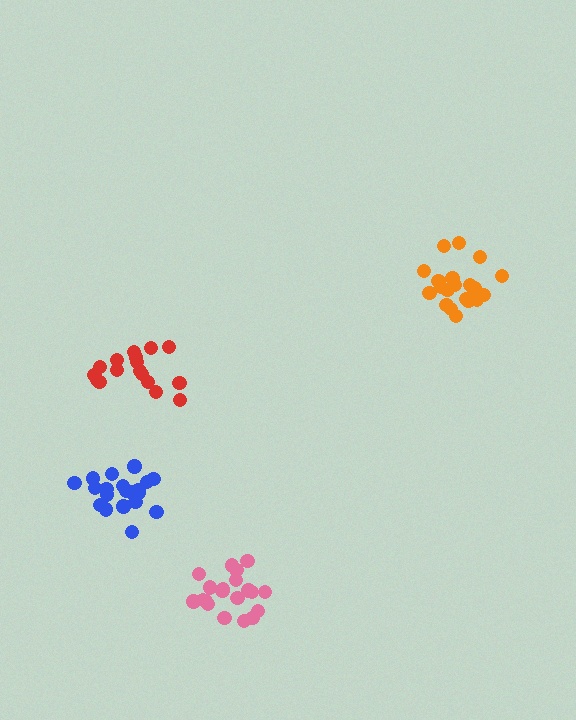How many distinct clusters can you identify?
There are 4 distinct clusters.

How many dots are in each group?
Group 1: 17 dots, Group 2: 20 dots, Group 3: 20 dots, Group 4: 21 dots (78 total).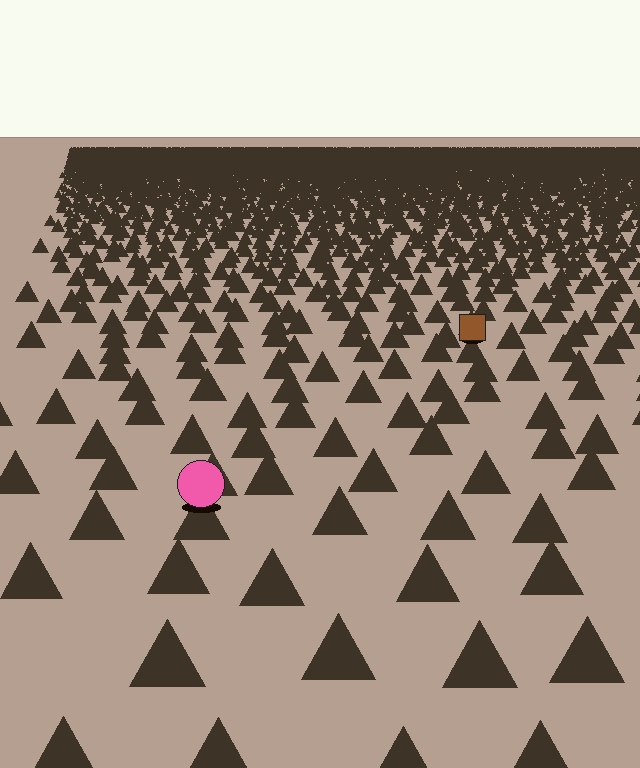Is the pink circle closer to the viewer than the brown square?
Yes. The pink circle is closer — you can tell from the texture gradient: the ground texture is coarser near it.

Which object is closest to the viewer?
The pink circle is closest. The texture marks near it are larger and more spread out.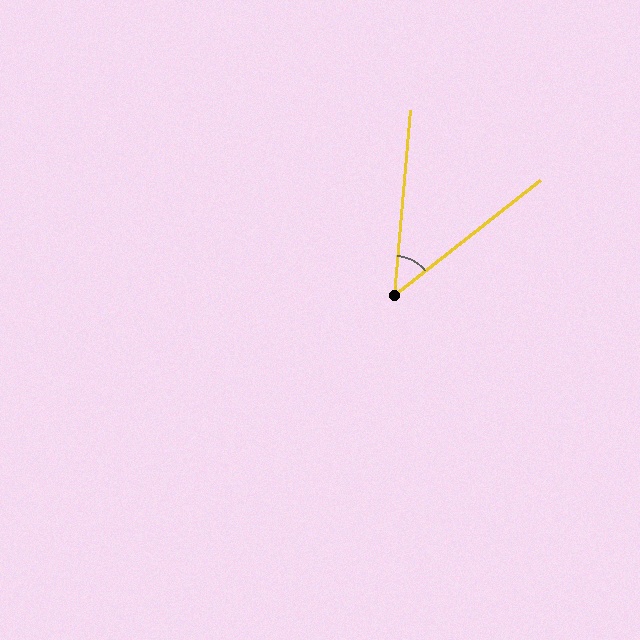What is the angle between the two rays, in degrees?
Approximately 47 degrees.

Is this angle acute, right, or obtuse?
It is acute.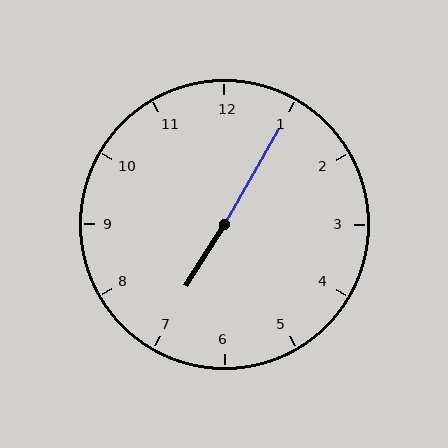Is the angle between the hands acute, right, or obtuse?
It is obtuse.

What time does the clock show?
7:05.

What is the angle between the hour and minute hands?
Approximately 178 degrees.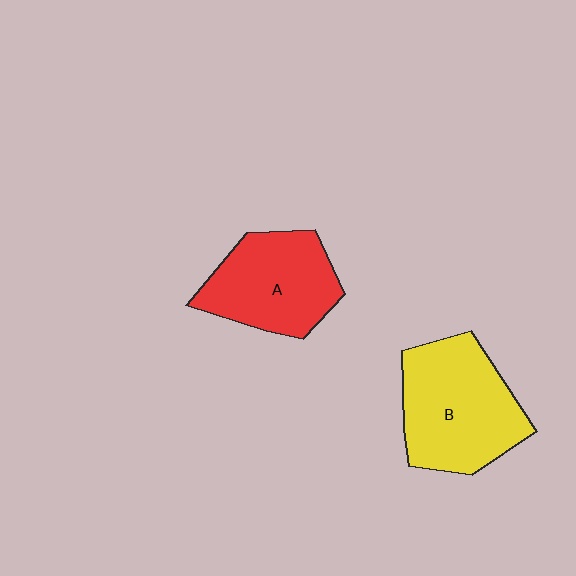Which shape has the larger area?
Shape B (yellow).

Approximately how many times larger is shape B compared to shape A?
Approximately 1.2 times.